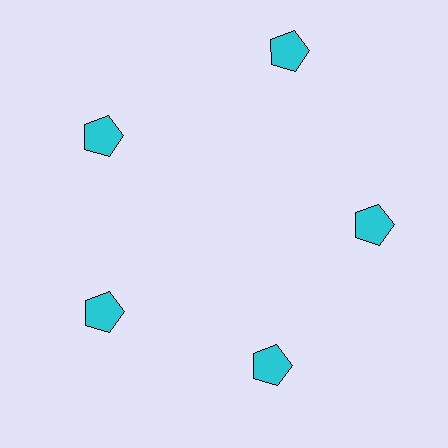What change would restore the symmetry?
The symmetry would be restored by moving it inward, back onto the ring so that all 5 pentagons sit at equal angles and equal distance from the center.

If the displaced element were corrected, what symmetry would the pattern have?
It would have 5-fold rotational symmetry — the pattern would map onto itself every 72 degrees.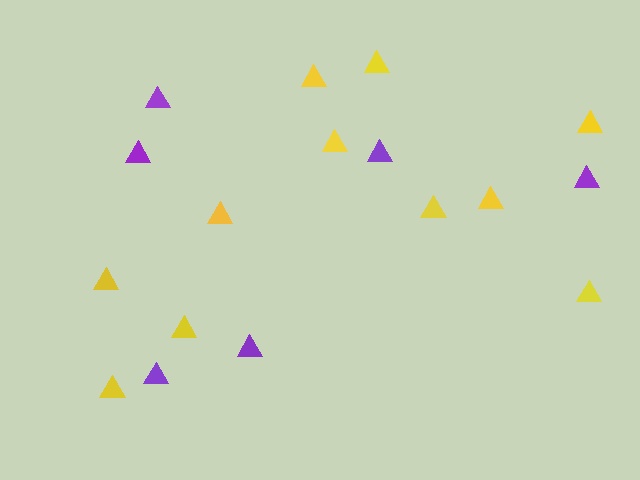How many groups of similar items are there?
There are 2 groups: one group of yellow triangles (11) and one group of purple triangles (6).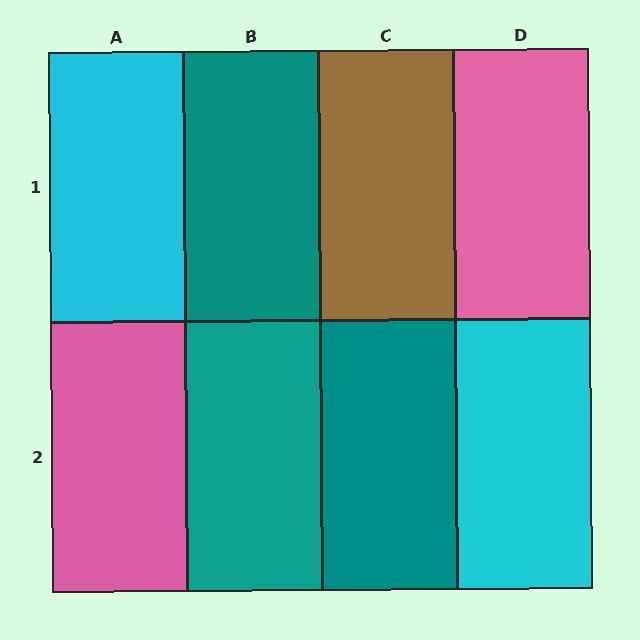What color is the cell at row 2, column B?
Teal.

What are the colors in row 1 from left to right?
Cyan, teal, brown, pink.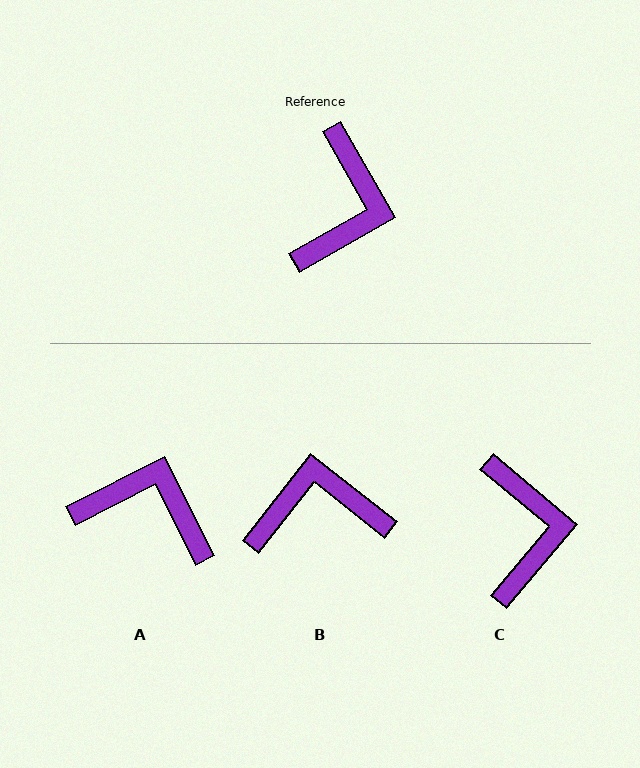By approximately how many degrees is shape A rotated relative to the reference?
Approximately 87 degrees counter-clockwise.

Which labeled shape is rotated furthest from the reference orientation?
B, about 112 degrees away.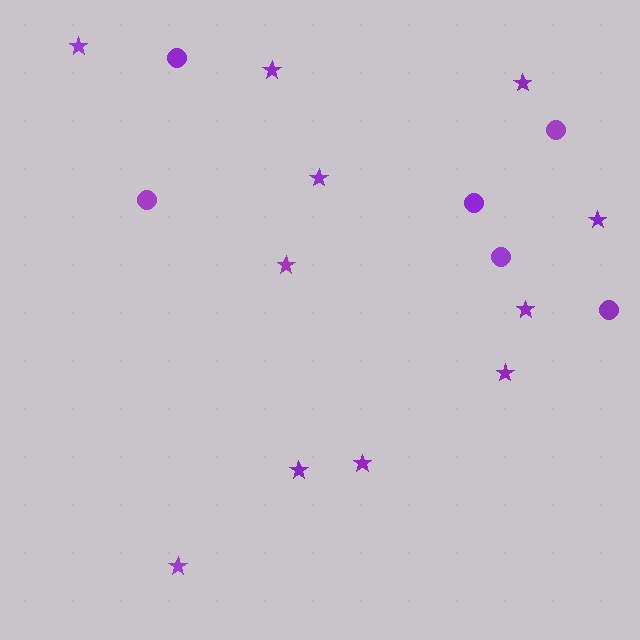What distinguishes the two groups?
There are 2 groups: one group of circles (6) and one group of stars (11).